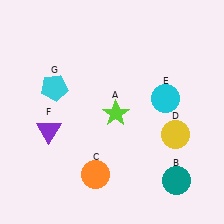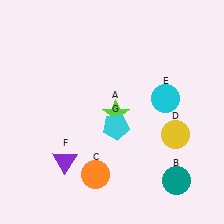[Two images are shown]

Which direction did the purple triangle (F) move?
The purple triangle (F) moved down.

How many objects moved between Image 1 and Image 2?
2 objects moved between the two images.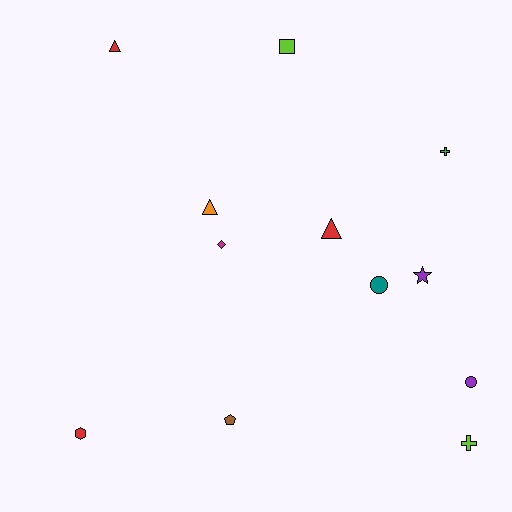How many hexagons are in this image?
There is 1 hexagon.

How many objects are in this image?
There are 12 objects.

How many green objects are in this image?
There is 1 green object.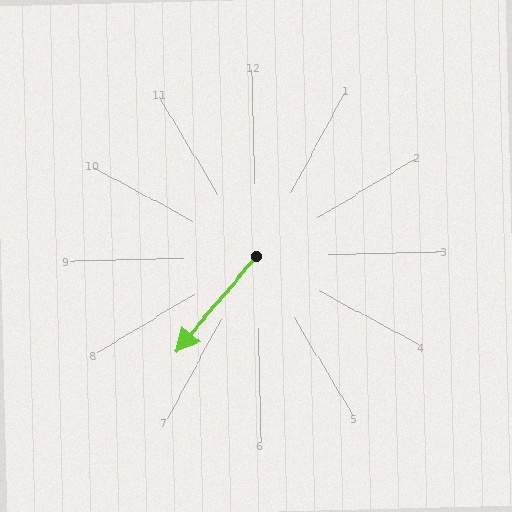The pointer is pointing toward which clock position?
Roughly 7 o'clock.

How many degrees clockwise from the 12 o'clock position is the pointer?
Approximately 221 degrees.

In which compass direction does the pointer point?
Southwest.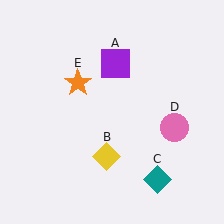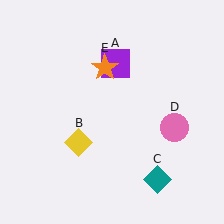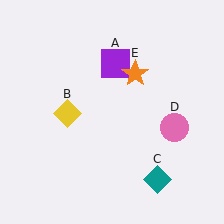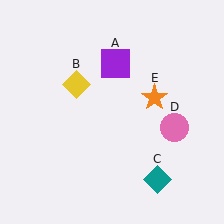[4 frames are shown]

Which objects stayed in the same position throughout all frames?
Purple square (object A) and teal diamond (object C) and pink circle (object D) remained stationary.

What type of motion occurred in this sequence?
The yellow diamond (object B), orange star (object E) rotated clockwise around the center of the scene.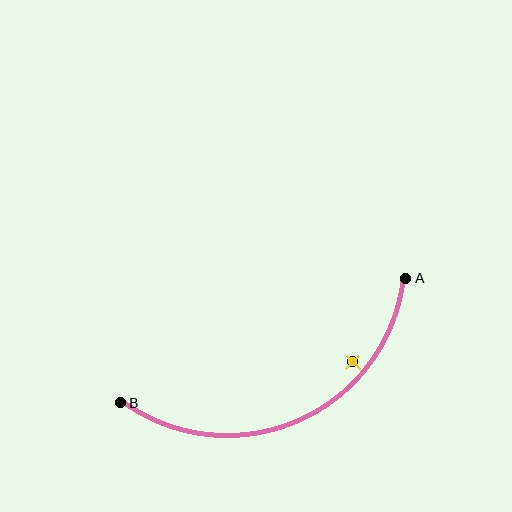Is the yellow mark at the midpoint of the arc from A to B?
No — the yellow mark does not lie on the arc at all. It sits slightly inside the curve.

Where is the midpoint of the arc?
The arc midpoint is the point on the curve farthest from the straight line joining A and B. It sits below that line.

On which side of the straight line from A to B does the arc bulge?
The arc bulges below the straight line connecting A and B.